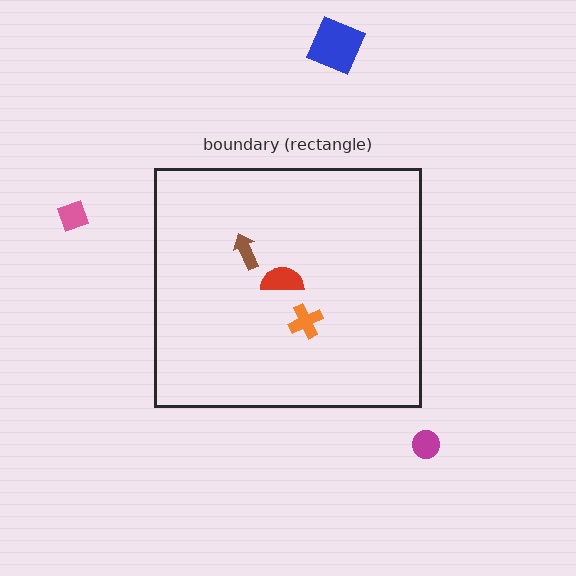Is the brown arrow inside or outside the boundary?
Inside.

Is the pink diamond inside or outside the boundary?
Outside.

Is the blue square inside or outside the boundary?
Outside.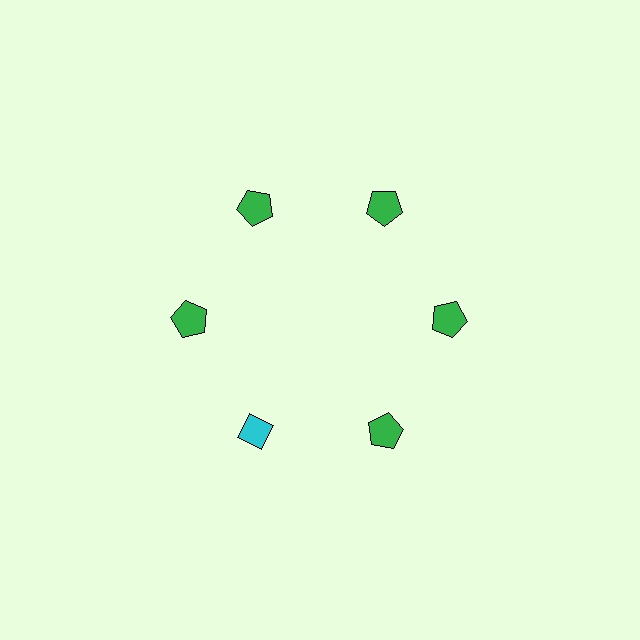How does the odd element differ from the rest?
It differs in both color (cyan instead of green) and shape (diamond instead of pentagon).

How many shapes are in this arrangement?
There are 6 shapes arranged in a ring pattern.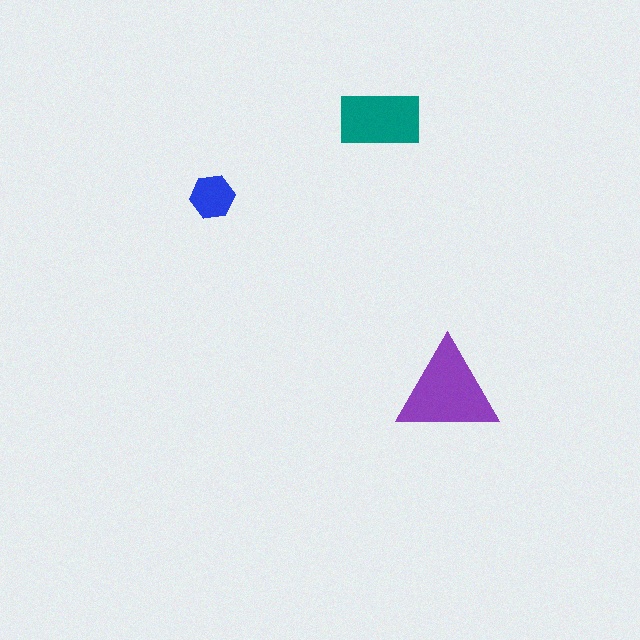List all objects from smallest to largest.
The blue hexagon, the teal rectangle, the purple triangle.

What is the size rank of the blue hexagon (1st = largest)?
3rd.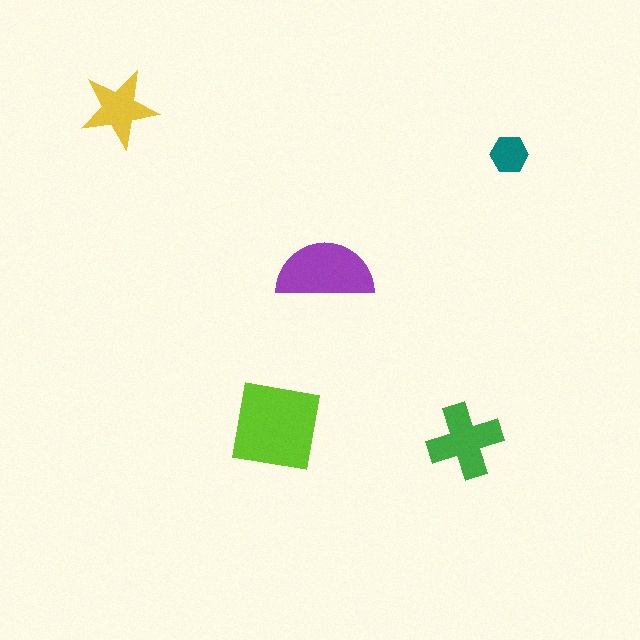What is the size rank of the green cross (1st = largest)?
3rd.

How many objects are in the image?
There are 5 objects in the image.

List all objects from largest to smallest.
The lime square, the purple semicircle, the green cross, the yellow star, the teal hexagon.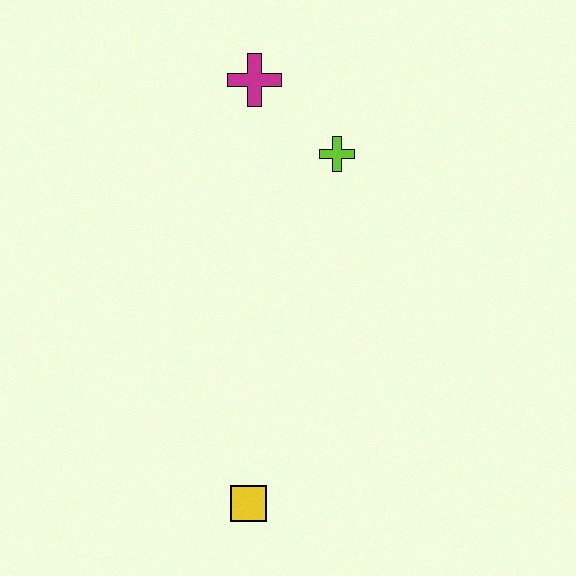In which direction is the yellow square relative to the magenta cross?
The yellow square is below the magenta cross.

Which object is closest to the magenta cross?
The lime cross is closest to the magenta cross.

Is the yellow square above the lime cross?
No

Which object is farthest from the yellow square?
The magenta cross is farthest from the yellow square.